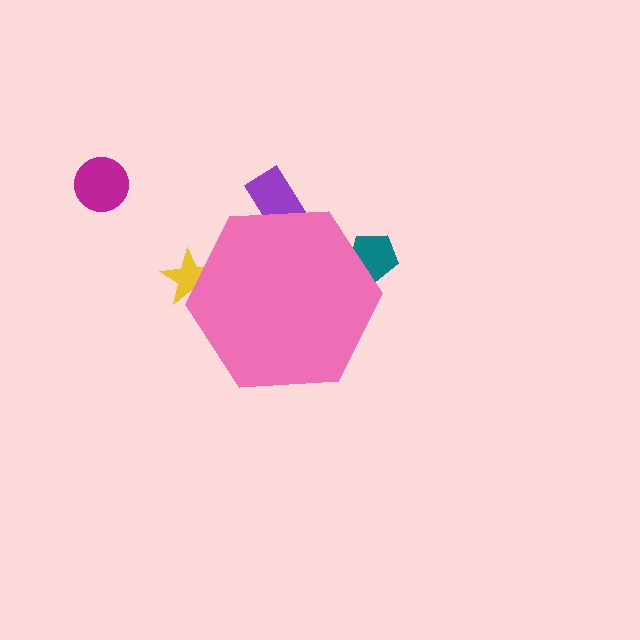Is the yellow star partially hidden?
Yes, the yellow star is partially hidden behind the pink hexagon.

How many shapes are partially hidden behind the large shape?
3 shapes are partially hidden.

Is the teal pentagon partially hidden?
Yes, the teal pentagon is partially hidden behind the pink hexagon.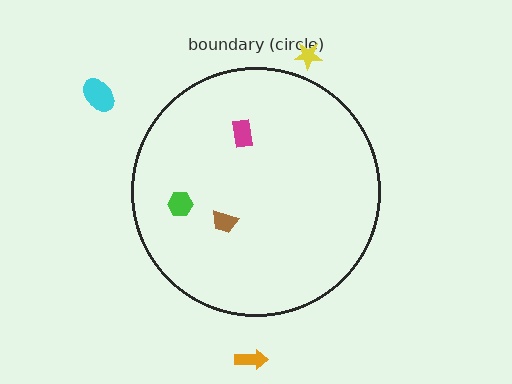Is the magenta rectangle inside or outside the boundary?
Inside.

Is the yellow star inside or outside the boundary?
Outside.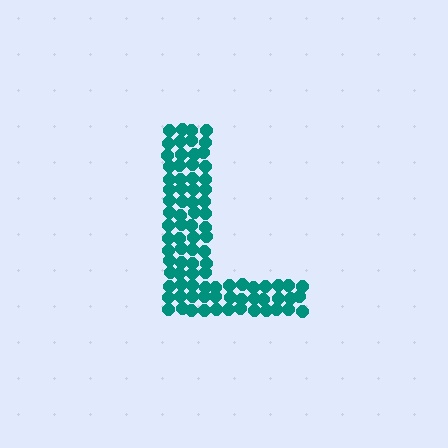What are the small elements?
The small elements are circles.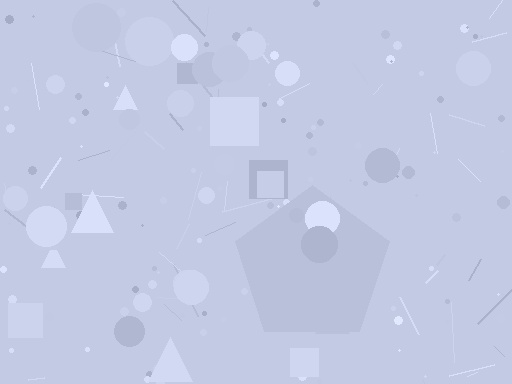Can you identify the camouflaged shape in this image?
The camouflaged shape is a pentagon.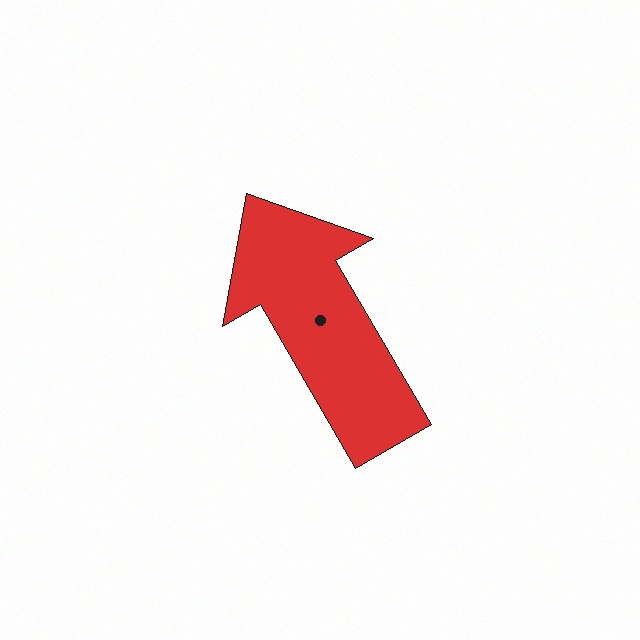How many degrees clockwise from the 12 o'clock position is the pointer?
Approximately 330 degrees.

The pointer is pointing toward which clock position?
Roughly 11 o'clock.